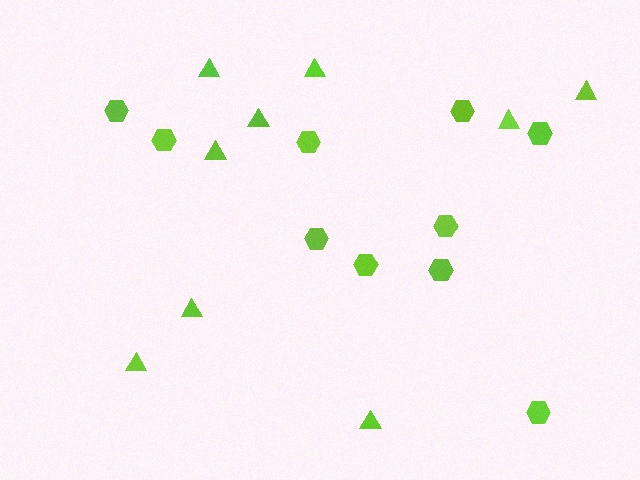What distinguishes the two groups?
There are 2 groups: one group of hexagons (10) and one group of triangles (9).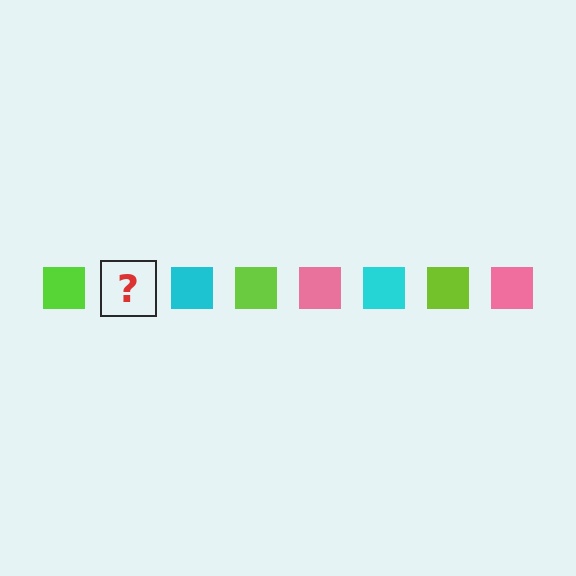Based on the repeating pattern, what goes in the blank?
The blank should be a pink square.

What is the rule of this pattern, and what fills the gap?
The rule is that the pattern cycles through lime, pink, cyan squares. The gap should be filled with a pink square.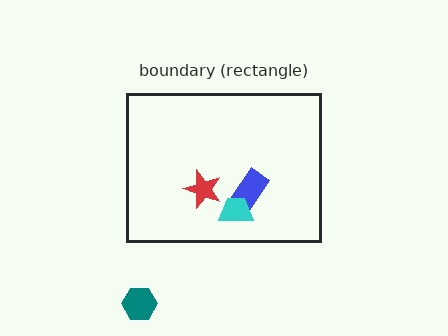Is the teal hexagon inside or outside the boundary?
Outside.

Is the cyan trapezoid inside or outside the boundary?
Inside.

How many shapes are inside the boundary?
3 inside, 1 outside.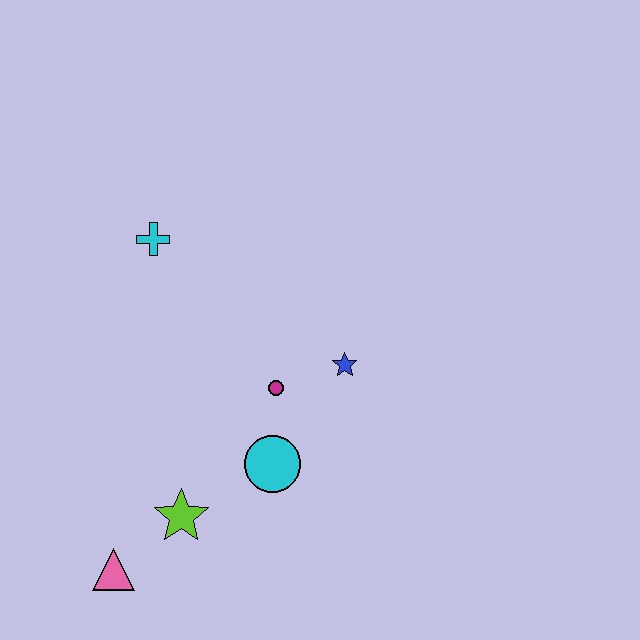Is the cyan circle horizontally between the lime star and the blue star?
Yes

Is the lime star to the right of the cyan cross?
Yes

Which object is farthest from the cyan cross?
The pink triangle is farthest from the cyan cross.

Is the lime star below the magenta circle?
Yes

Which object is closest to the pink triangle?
The lime star is closest to the pink triangle.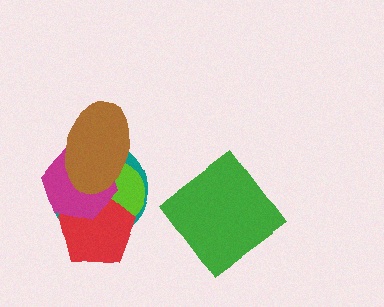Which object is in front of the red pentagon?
The magenta hexagon is in front of the red pentagon.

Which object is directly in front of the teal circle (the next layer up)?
The lime circle is directly in front of the teal circle.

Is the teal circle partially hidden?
Yes, it is partially covered by another shape.